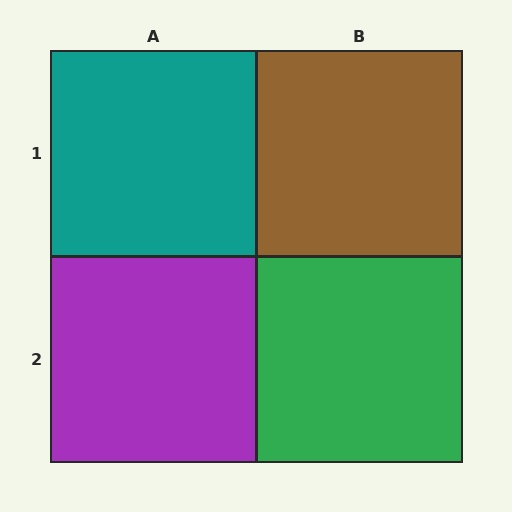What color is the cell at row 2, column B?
Green.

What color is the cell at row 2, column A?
Purple.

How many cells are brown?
1 cell is brown.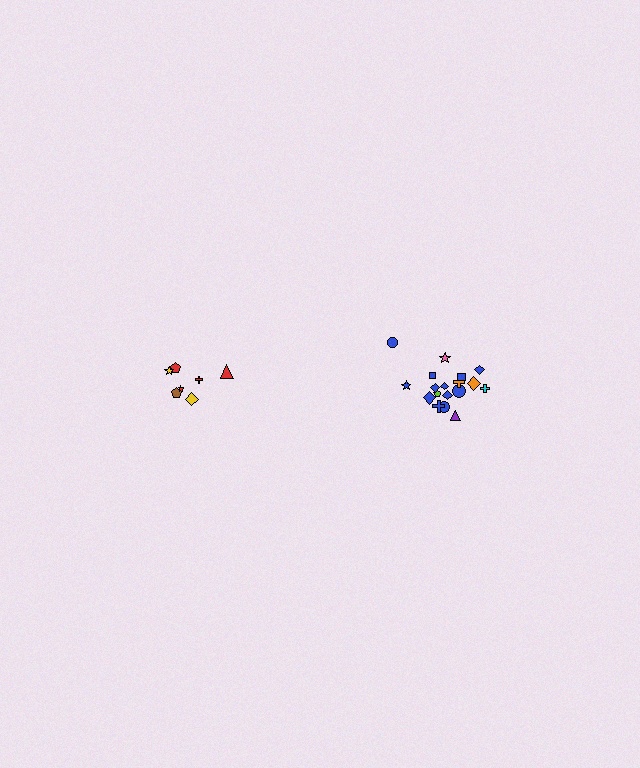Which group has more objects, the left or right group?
The right group.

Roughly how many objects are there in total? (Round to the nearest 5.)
Roughly 25 objects in total.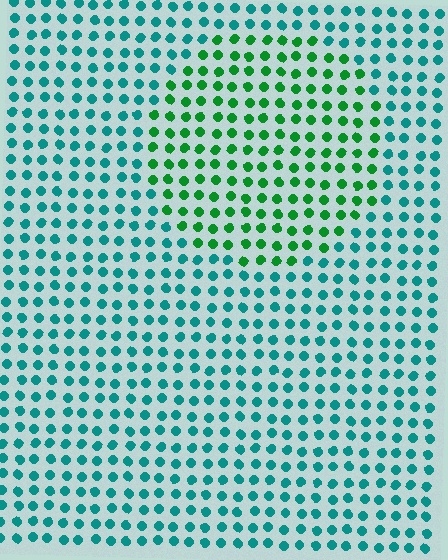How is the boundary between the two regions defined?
The boundary is defined purely by a slight shift in hue (about 43 degrees). Spacing, size, and orientation are identical on both sides.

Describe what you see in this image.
The image is filled with small teal elements in a uniform arrangement. A circle-shaped region is visible where the elements are tinted to a slightly different hue, forming a subtle color boundary.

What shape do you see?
I see a circle.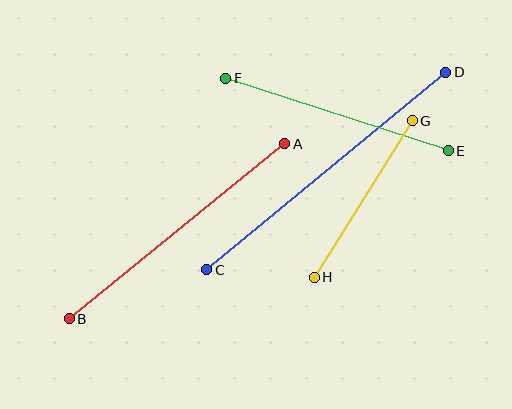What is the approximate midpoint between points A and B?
The midpoint is at approximately (177, 231) pixels.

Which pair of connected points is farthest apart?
Points C and D are farthest apart.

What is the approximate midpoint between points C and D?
The midpoint is at approximately (326, 171) pixels.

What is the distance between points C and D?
The distance is approximately 310 pixels.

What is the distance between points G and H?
The distance is approximately 185 pixels.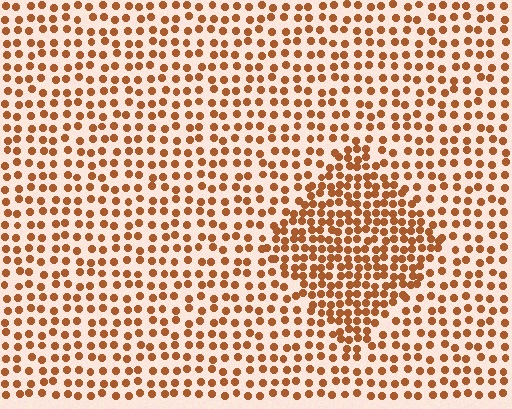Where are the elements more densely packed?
The elements are more densely packed inside the diamond boundary.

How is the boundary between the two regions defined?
The boundary is defined by a change in element density (approximately 1.8x ratio). All elements are the same color, size, and shape.